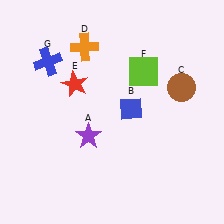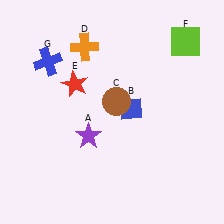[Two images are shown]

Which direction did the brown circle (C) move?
The brown circle (C) moved left.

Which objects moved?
The objects that moved are: the brown circle (C), the lime square (F).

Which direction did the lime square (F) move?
The lime square (F) moved right.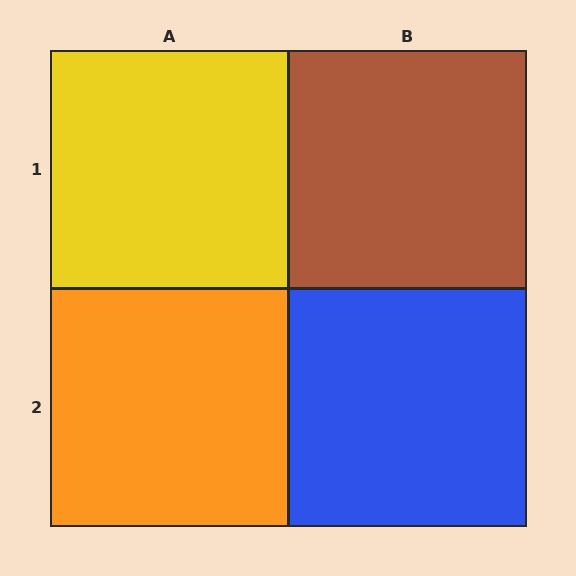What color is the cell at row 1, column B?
Brown.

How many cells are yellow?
1 cell is yellow.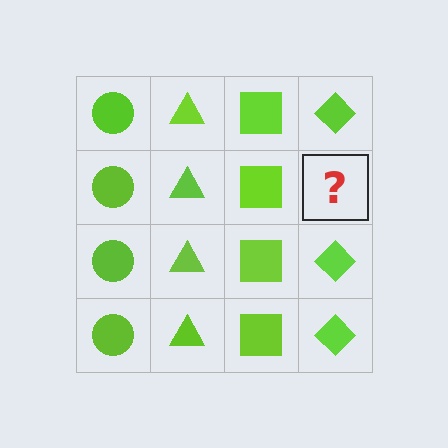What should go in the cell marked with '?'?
The missing cell should contain a lime diamond.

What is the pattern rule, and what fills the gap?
The rule is that each column has a consistent shape. The gap should be filled with a lime diamond.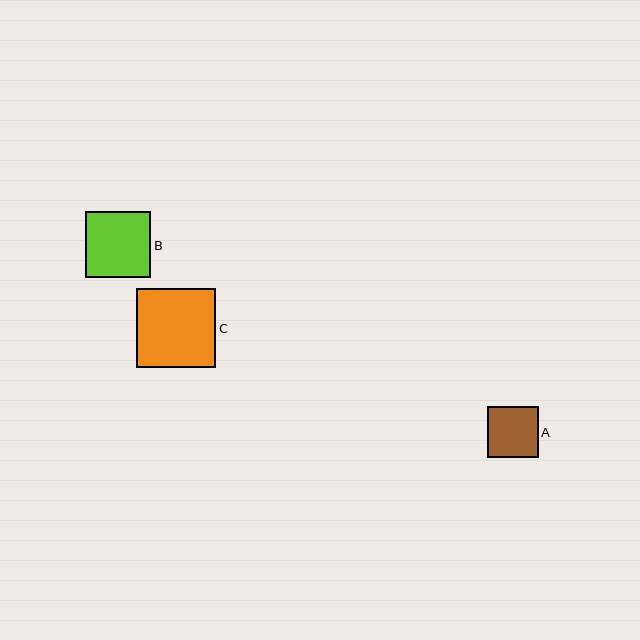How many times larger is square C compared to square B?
Square C is approximately 1.2 times the size of square B.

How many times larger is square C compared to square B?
Square C is approximately 1.2 times the size of square B.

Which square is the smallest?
Square A is the smallest with a size of approximately 51 pixels.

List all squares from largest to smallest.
From largest to smallest: C, B, A.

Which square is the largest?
Square C is the largest with a size of approximately 79 pixels.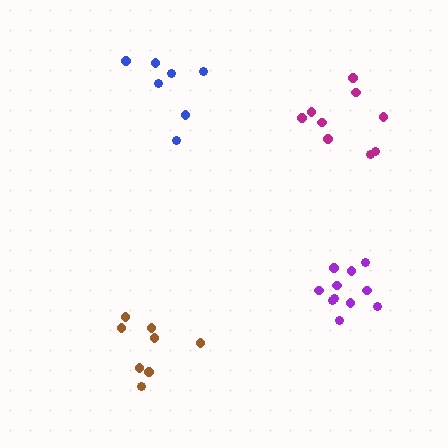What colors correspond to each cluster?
The clusters are colored: purple, brown, magenta, blue.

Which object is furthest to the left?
The blue cluster is leftmost.